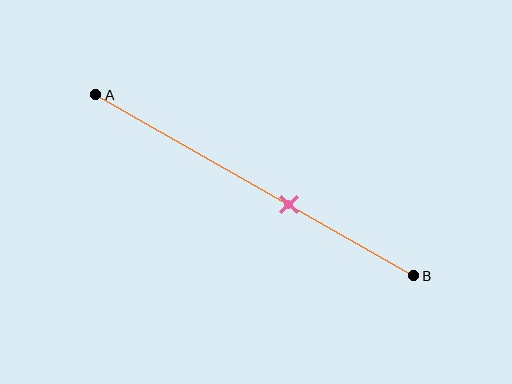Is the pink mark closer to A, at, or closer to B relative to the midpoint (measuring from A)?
The pink mark is closer to point B than the midpoint of segment AB.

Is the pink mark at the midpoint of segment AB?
No, the mark is at about 60% from A, not at the 50% midpoint.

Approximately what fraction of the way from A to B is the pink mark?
The pink mark is approximately 60% of the way from A to B.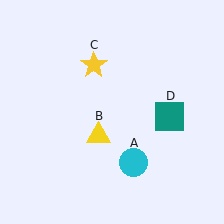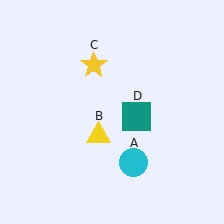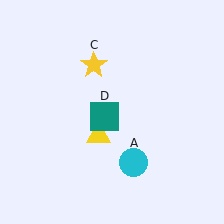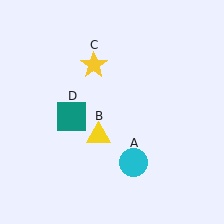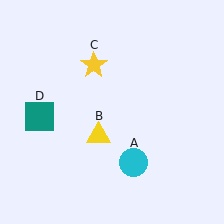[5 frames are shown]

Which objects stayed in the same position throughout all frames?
Cyan circle (object A) and yellow triangle (object B) and yellow star (object C) remained stationary.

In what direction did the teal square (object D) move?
The teal square (object D) moved left.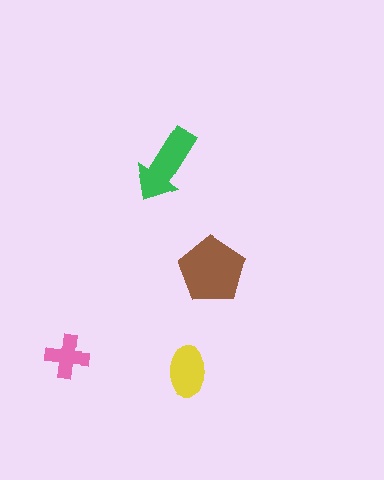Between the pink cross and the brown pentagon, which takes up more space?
The brown pentagon.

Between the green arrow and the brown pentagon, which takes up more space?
The brown pentagon.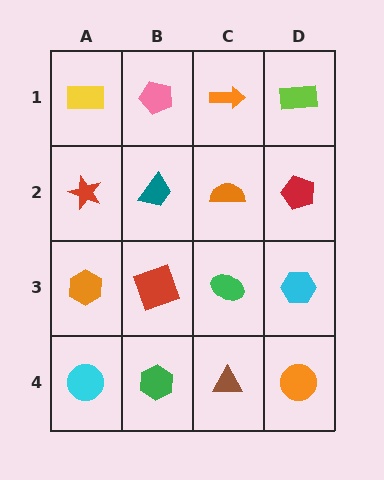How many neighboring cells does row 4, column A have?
2.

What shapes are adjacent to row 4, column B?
A red square (row 3, column B), a cyan circle (row 4, column A), a brown triangle (row 4, column C).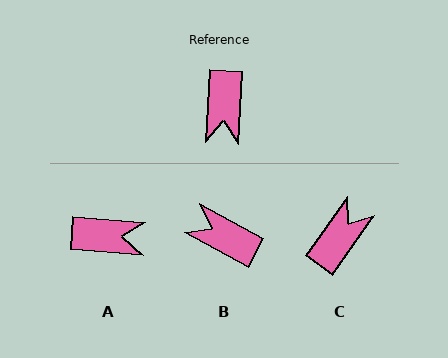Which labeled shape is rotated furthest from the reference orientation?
C, about 147 degrees away.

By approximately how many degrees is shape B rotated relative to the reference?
Approximately 116 degrees clockwise.